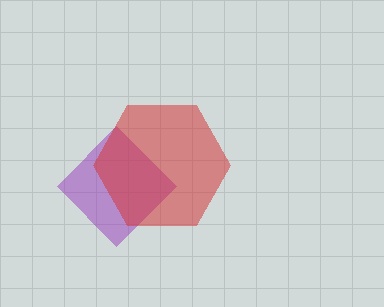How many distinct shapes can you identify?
There are 2 distinct shapes: a purple diamond, a red hexagon.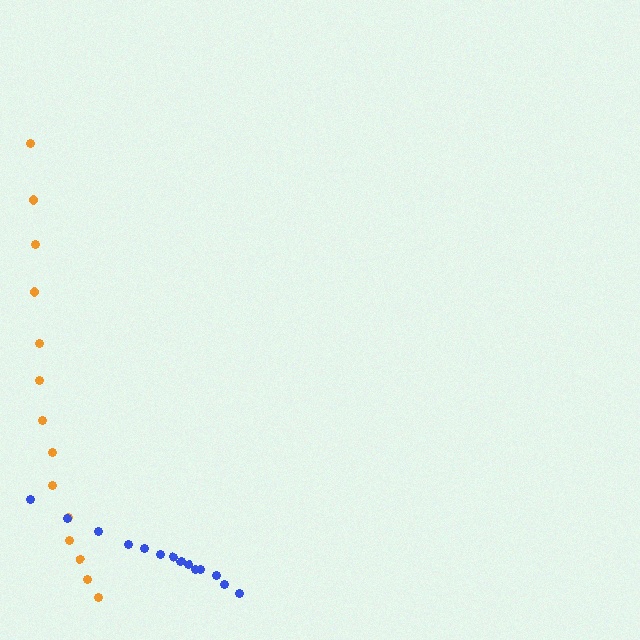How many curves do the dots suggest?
There are 2 distinct paths.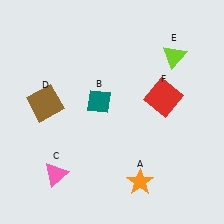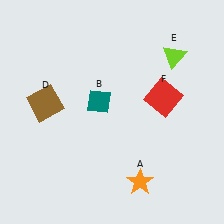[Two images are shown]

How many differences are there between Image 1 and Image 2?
There is 1 difference between the two images.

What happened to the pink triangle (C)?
The pink triangle (C) was removed in Image 2. It was in the bottom-left area of Image 1.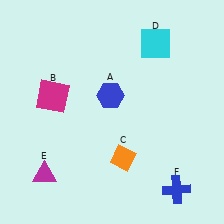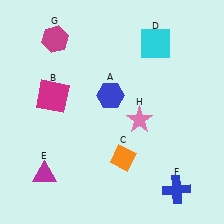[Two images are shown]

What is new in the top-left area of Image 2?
A magenta hexagon (G) was added in the top-left area of Image 2.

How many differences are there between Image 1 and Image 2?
There are 2 differences between the two images.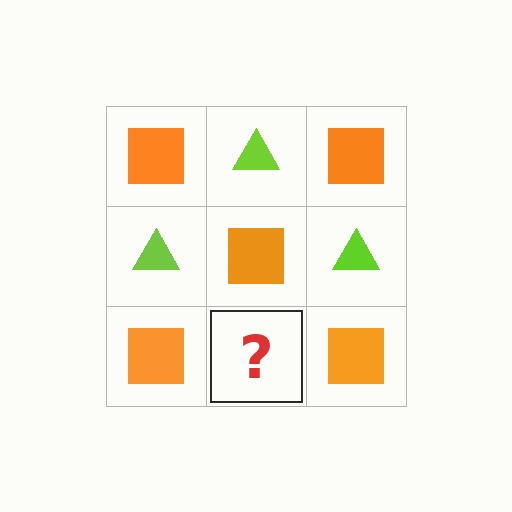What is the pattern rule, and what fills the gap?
The rule is that it alternates orange square and lime triangle in a checkerboard pattern. The gap should be filled with a lime triangle.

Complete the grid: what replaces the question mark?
The question mark should be replaced with a lime triangle.